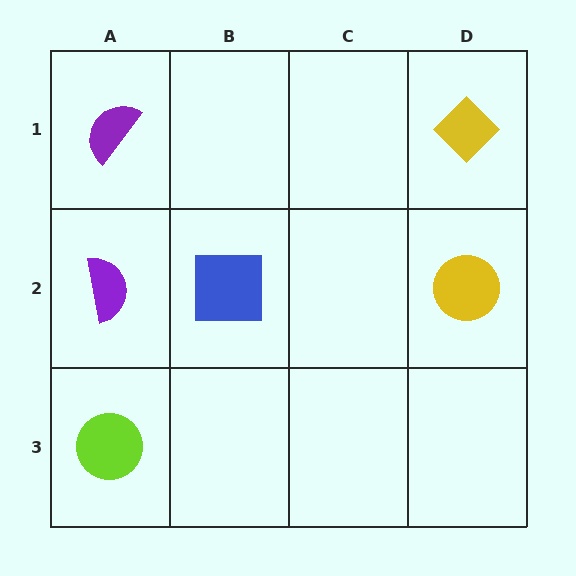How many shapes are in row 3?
1 shape.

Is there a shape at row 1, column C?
No, that cell is empty.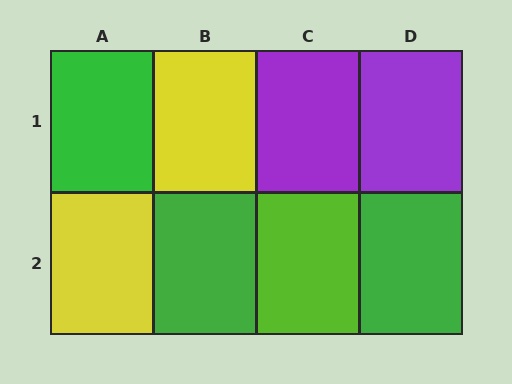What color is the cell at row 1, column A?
Green.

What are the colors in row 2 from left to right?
Yellow, green, lime, green.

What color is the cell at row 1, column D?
Purple.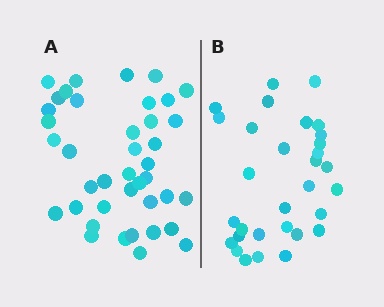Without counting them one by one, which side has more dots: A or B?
Region A (the left region) has more dots.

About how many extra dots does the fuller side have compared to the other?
Region A has roughly 8 or so more dots than region B.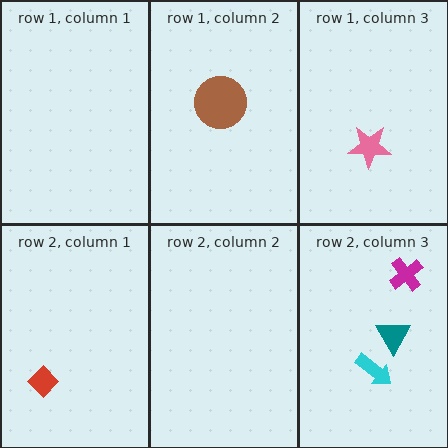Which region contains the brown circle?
The row 1, column 2 region.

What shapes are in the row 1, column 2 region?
The brown circle.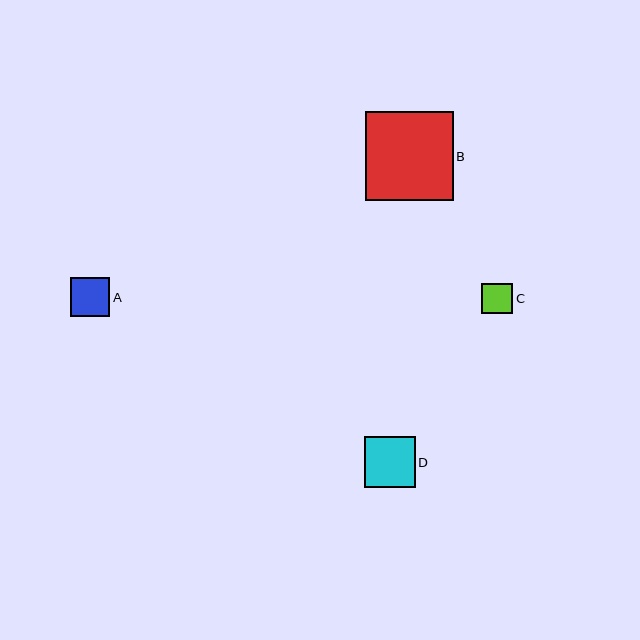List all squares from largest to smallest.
From largest to smallest: B, D, A, C.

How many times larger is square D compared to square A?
Square D is approximately 1.3 times the size of square A.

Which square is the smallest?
Square C is the smallest with a size of approximately 31 pixels.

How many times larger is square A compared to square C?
Square A is approximately 1.3 times the size of square C.